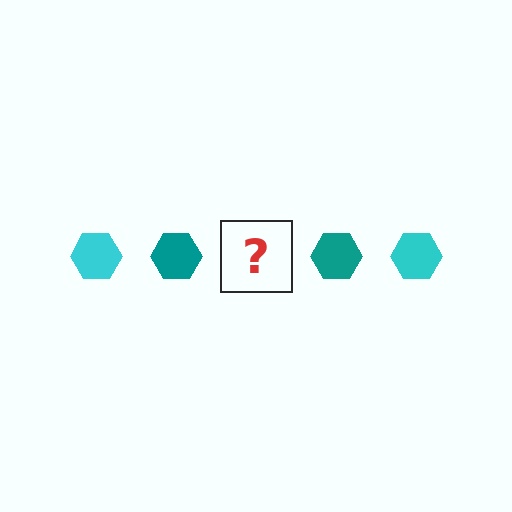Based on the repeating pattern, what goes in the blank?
The blank should be a cyan hexagon.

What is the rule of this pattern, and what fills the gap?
The rule is that the pattern cycles through cyan, teal hexagons. The gap should be filled with a cyan hexagon.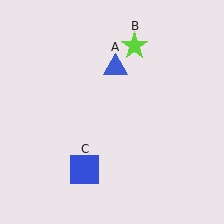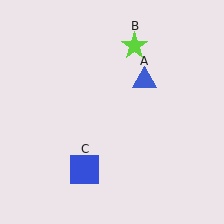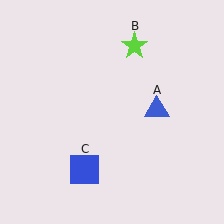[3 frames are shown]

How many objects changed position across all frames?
1 object changed position: blue triangle (object A).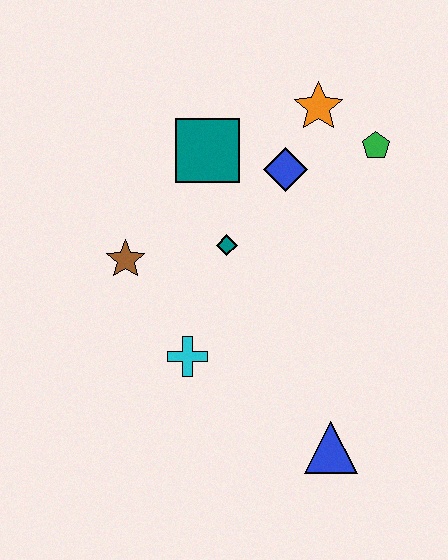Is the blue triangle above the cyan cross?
No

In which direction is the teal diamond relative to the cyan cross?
The teal diamond is above the cyan cross.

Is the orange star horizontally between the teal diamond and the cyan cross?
No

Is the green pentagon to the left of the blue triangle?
No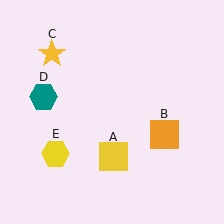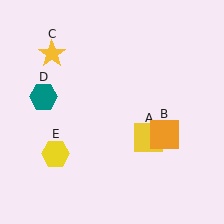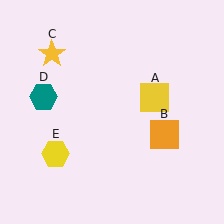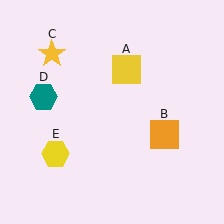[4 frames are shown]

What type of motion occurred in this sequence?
The yellow square (object A) rotated counterclockwise around the center of the scene.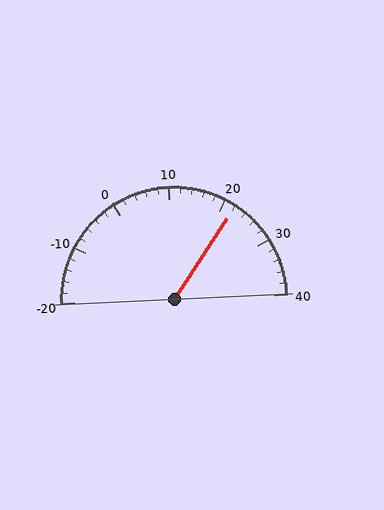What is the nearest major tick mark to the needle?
The nearest major tick mark is 20.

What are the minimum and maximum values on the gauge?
The gauge ranges from -20 to 40.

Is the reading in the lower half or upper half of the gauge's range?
The reading is in the upper half of the range (-20 to 40).